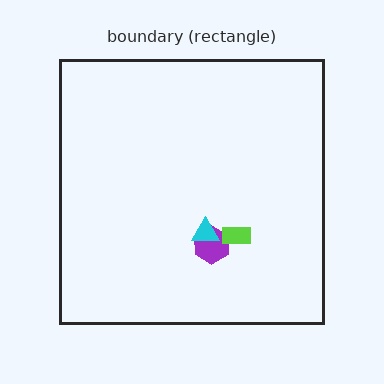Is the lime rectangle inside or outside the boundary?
Inside.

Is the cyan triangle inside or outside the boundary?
Inside.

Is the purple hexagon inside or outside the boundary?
Inside.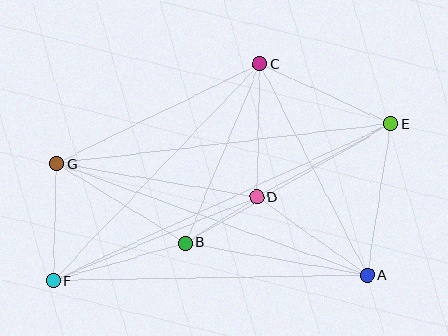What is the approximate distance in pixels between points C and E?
The distance between C and E is approximately 144 pixels.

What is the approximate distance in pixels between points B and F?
The distance between B and F is approximately 137 pixels.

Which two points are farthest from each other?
Points E and F are farthest from each other.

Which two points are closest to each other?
Points B and D are closest to each other.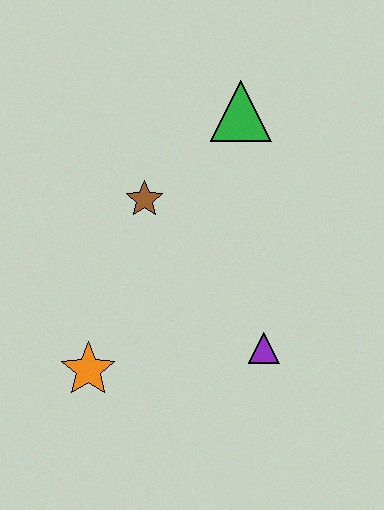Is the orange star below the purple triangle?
Yes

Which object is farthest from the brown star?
The purple triangle is farthest from the brown star.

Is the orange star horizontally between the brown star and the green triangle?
No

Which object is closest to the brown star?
The green triangle is closest to the brown star.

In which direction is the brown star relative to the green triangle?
The brown star is to the left of the green triangle.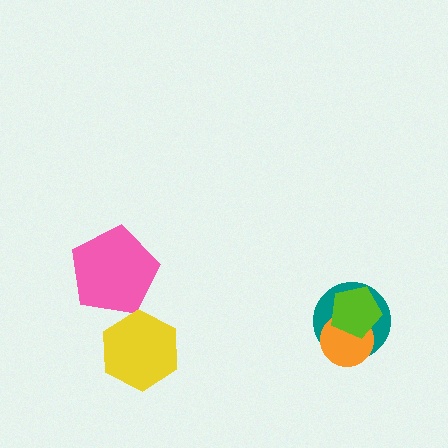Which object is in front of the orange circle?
The lime pentagon is in front of the orange circle.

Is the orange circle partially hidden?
Yes, it is partially covered by another shape.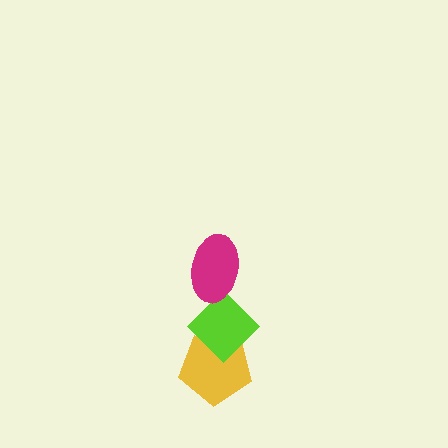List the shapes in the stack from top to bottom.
From top to bottom: the magenta ellipse, the lime diamond, the yellow pentagon.